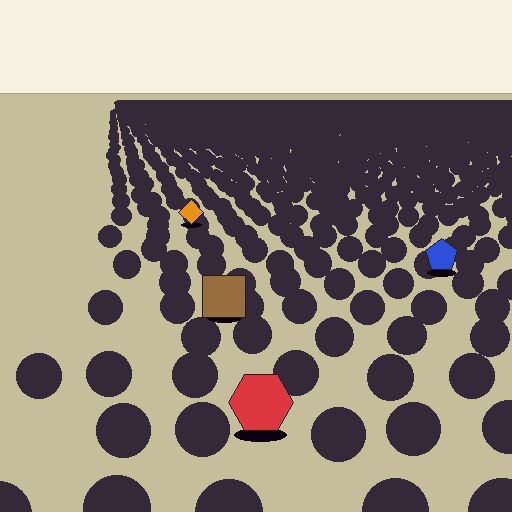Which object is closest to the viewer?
The red hexagon is closest. The texture marks near it are larger and more spread out.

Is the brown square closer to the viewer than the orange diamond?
Yes. The brown square is closer — you can tell from the texture gradient: the ground texture is coarser near it.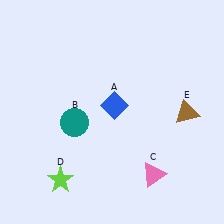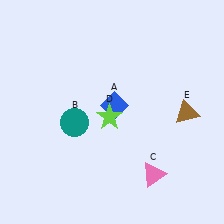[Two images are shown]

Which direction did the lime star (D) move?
The lime star (D) moved up.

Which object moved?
The lime star (D) moved up.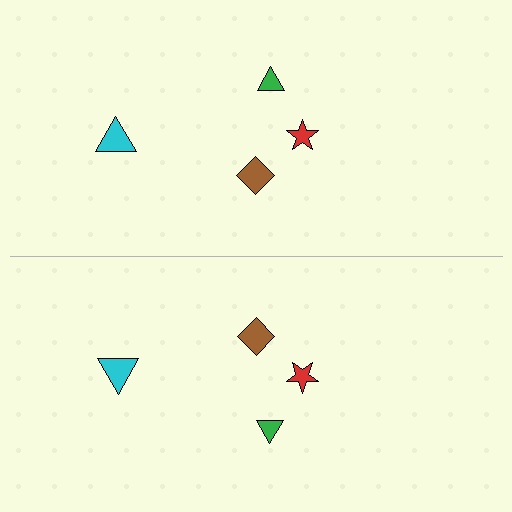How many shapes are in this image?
There are 8 shapes in this image.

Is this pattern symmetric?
Yes, this pattern has bilateral (reflection) symmetry.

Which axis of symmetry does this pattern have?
The pattern has a horizontal axis of symmetry running through the center of the image.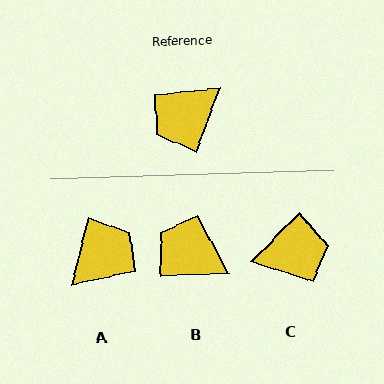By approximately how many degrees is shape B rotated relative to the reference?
Approximately 67 degrees clockwise.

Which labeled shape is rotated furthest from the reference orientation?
A, about 174 degrees away.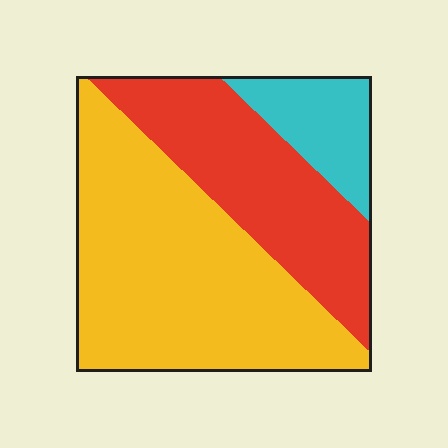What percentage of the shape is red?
Red covers around 35% of the shape.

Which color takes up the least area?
Cyan, at roughly 15%.